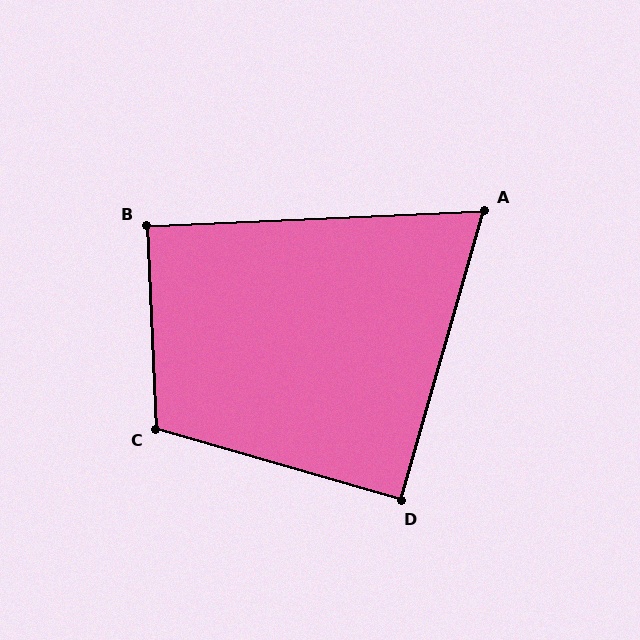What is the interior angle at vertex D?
Approximately 90 degrees (approximately right).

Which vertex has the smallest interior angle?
A, at approximately 71 degrees.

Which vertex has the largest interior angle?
C, at approximately 109 degrees.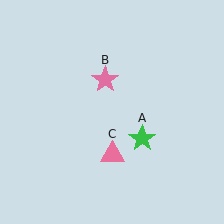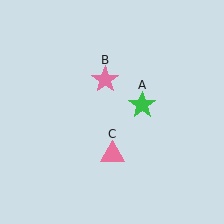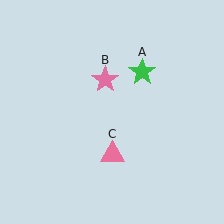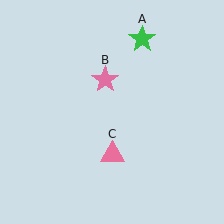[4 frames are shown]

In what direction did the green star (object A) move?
The green star (object A) moved up.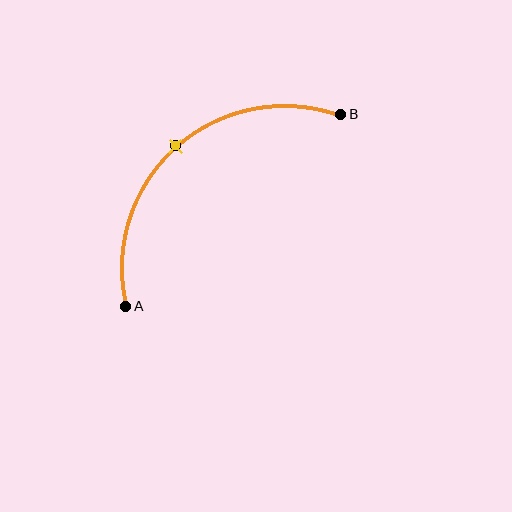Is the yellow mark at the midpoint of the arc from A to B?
Yes. The yellow mark lies on the arc at equal arc-length from both A and B — it is the arc midpoint.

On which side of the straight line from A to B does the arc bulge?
The arc bulges above and to the left of the straight line connecting A and B.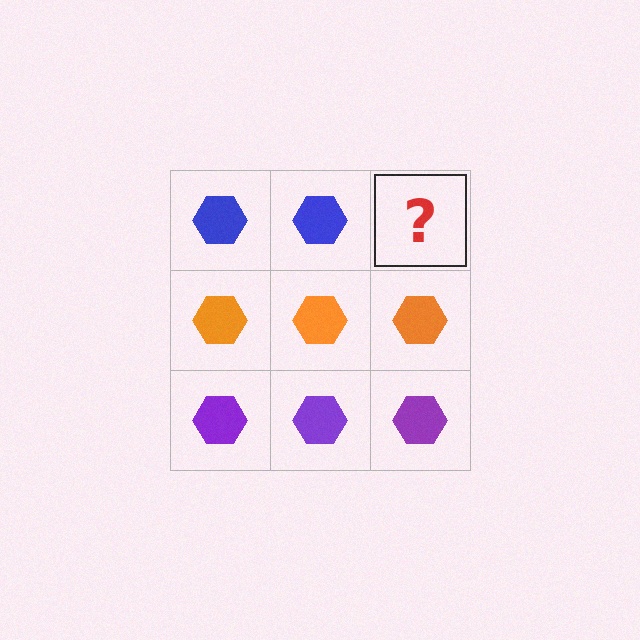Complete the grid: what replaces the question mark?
The question mark should be replaced with a blue hexagon.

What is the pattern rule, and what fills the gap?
The rule is that each row has a consistent color. The gap should be filled with a blue hexagon.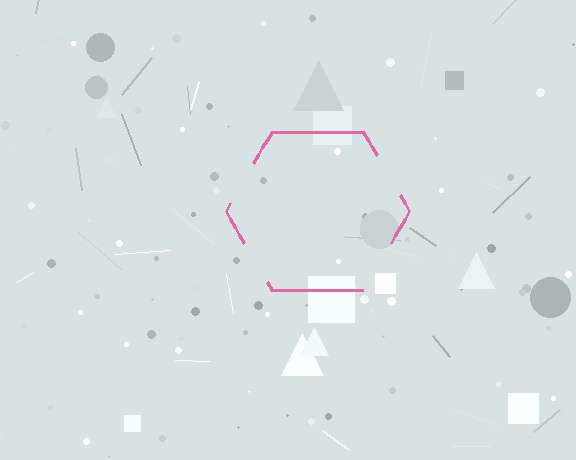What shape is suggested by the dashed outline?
The dashed outline suggests a hexagon.